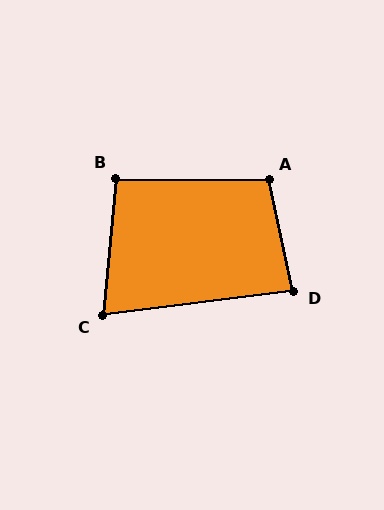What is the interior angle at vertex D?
Approximately 85 degrees (acute).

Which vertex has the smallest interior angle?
C, at approximately 77 degrees.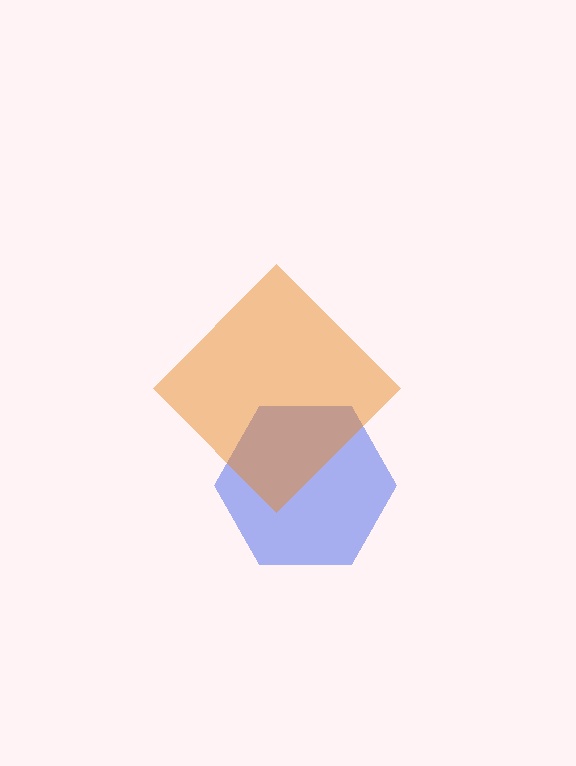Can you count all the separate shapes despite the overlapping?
Yes, there are 2 separate shapes.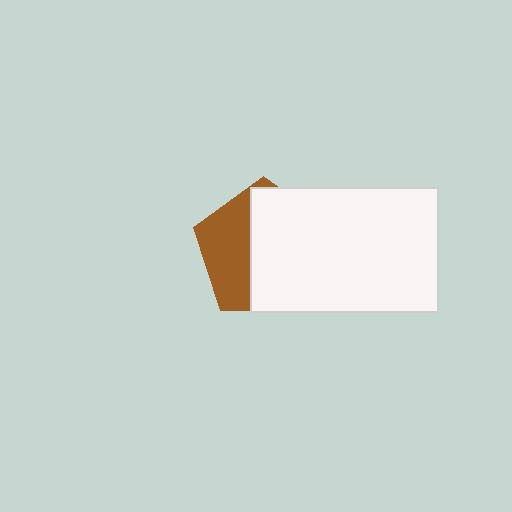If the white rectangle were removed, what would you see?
You would see the complete brown pentagon.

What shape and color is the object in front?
The object in front is a white rectangle.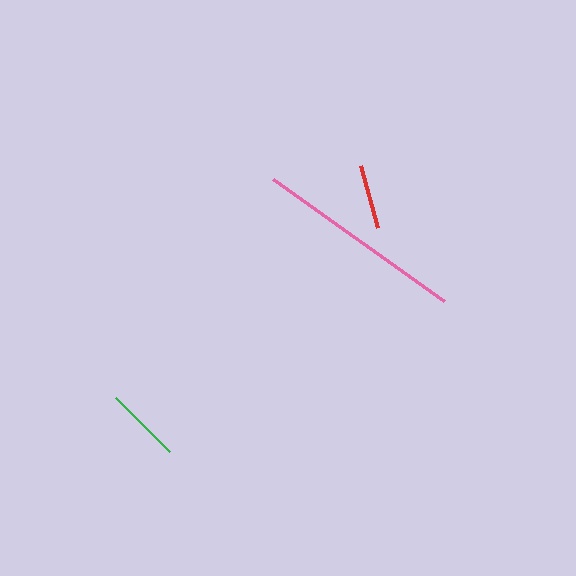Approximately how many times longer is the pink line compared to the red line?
The pink line is approximately 3.2 times the length of the red line.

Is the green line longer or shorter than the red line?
The green line is longer than the red line.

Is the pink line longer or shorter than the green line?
The pink line is longer than the green line.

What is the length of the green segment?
The green segment is approximately 76 pixels long.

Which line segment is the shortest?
The red line is the shortest at approximately 65 pixels.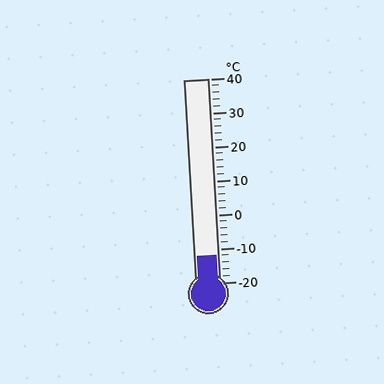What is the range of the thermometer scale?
The thermometer scale ranges from -20°C to 40°C.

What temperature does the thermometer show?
The thermometer shows approximately -12°C.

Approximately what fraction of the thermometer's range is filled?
The thermometer is filled to approximately 15% of its range.